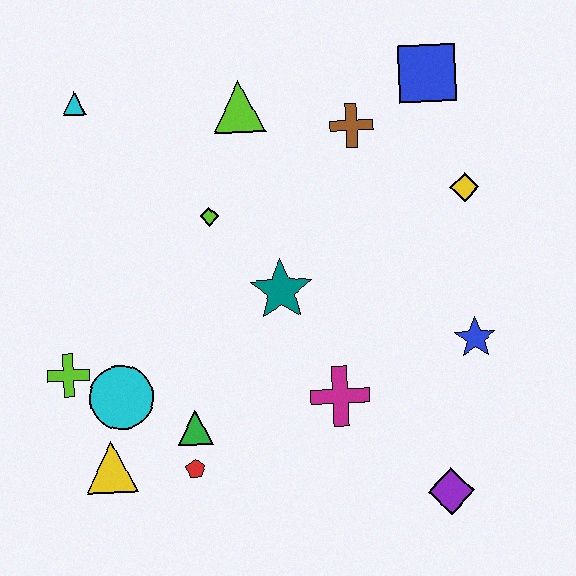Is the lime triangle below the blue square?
Yes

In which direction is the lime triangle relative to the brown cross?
The lime triangle is to the left of the brown cross.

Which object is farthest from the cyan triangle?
The purple diamond is farthest from the cyan triangle.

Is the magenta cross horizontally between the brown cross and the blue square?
No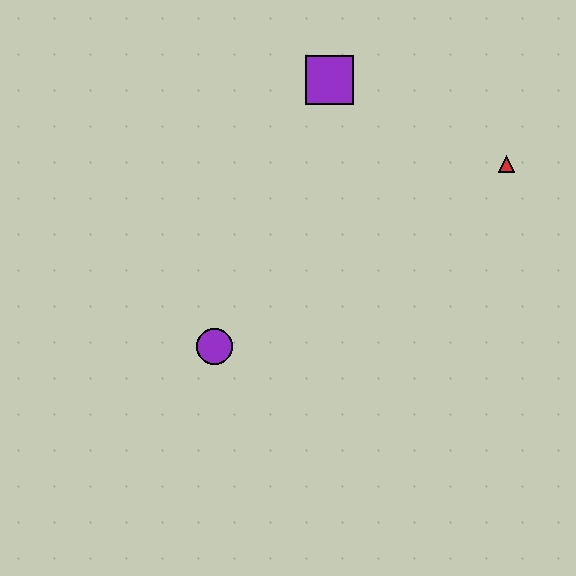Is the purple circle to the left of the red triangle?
Yes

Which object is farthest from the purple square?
The purple circle is farthest from the purple square.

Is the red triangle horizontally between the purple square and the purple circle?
No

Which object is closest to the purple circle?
The purple square is closest to the purple circle.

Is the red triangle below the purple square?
Yes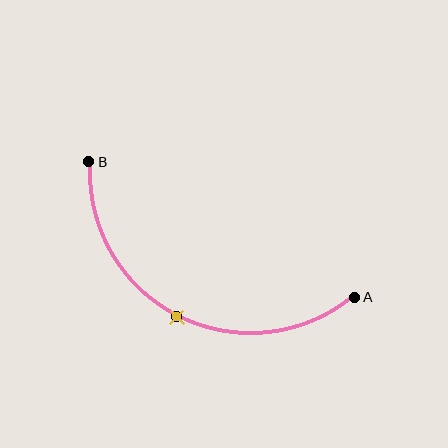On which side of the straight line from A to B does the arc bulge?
The arc bulges below the straight line connecting A and B.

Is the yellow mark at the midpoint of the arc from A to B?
Yes. The yellow mark lies on the arc at equal arc-length from both A and B — it is the arc midpoint.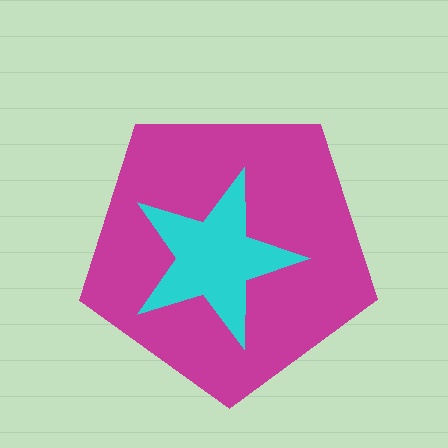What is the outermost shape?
The magenta pentagon.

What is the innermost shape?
The cyan star.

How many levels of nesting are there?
2.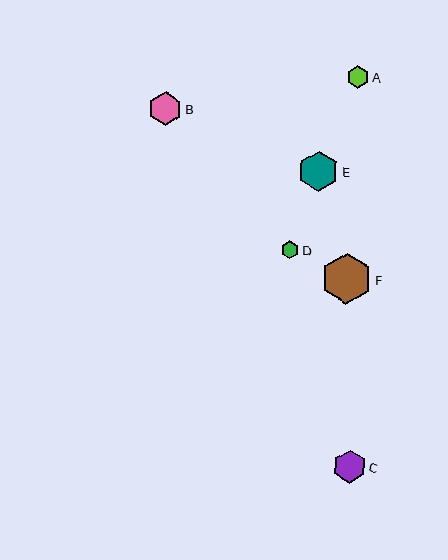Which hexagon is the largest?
Hexagon F is the largest with a size of approximately 51 pixels.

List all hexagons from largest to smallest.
From largest to smallest: F, E, B, C, A, D.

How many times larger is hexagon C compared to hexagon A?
Hexagon C is approximately 1.5 times the size of hexagon A.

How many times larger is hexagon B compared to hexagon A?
Hexagon B is approximately 1.5 times the size of hexagon A.